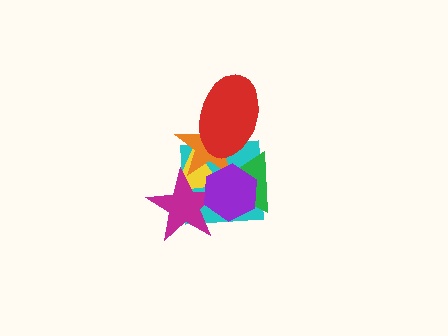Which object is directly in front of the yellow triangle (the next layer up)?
The orange star is directly in front of the yellow triangle.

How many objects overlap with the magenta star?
4 objects overlap with the magenta star.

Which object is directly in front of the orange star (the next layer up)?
The green triangle is directly in front of the orange star.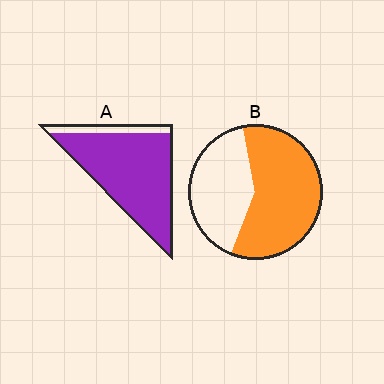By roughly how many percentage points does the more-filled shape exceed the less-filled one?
By roughly 30 percentage points (A over B).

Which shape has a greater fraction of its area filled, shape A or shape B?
Shape A.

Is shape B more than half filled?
Yes.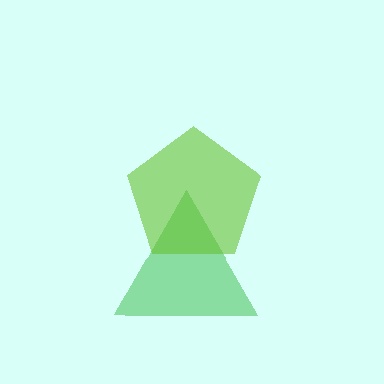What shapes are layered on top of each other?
The layered shapes are: a green triangle, a lime pentagon.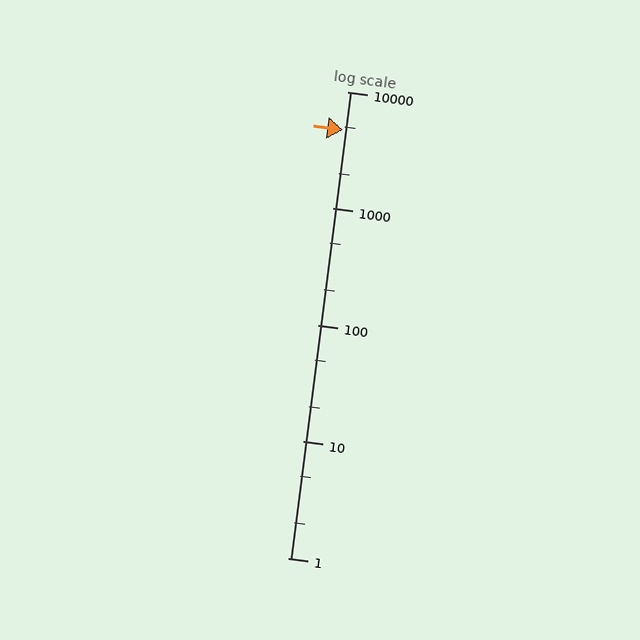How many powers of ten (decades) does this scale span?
The scale spans 4 decades, from 1 to 10000.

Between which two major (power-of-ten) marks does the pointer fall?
The pointer is between 1000 and 10000.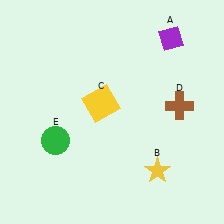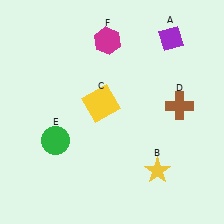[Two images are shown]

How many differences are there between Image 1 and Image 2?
There is 1 difference between the two images.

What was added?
A magenta hexagon (F) was added in Image 2.